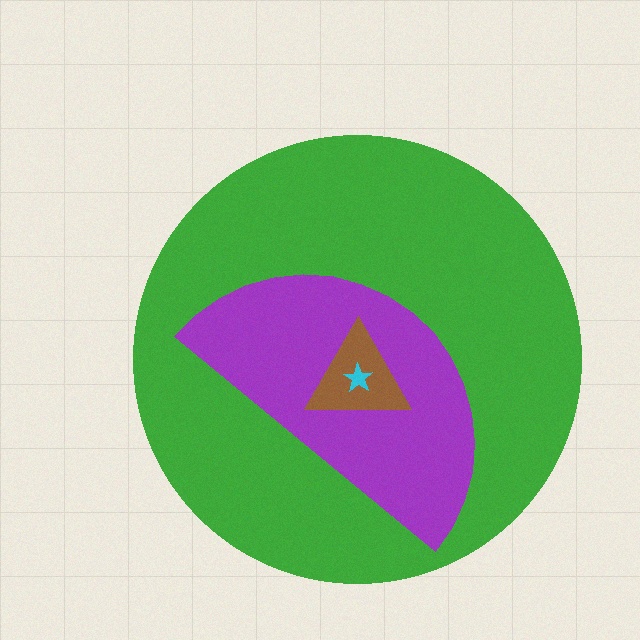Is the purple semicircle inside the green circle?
Yes.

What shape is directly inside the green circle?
The purple semicircle.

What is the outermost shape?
The green circle.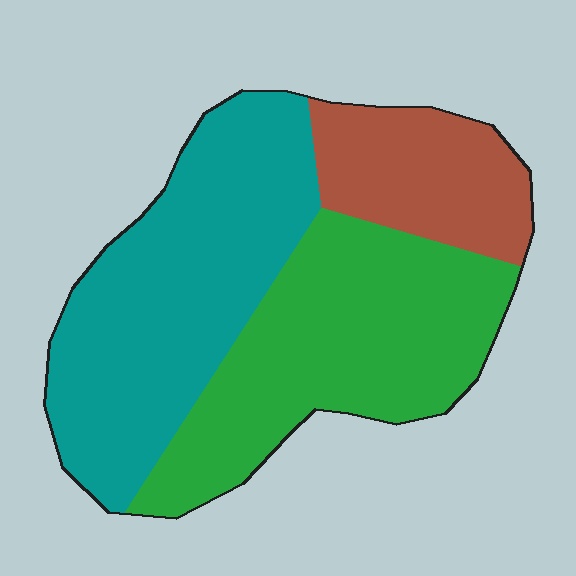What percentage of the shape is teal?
Teal covers about 45% of the shape.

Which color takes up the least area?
Brown, at roughly 20%.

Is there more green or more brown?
Green.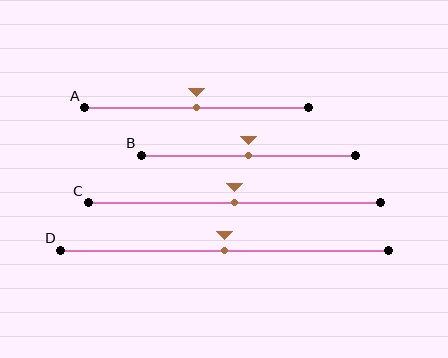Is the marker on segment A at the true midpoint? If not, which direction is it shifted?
Yes, the marker on segment A is at the true midpoint.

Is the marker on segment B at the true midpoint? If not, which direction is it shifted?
Yes, the marker on segment B is at the true midpoint.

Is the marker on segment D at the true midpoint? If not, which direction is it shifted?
Yes, the marker on segment D is at the true midpoint.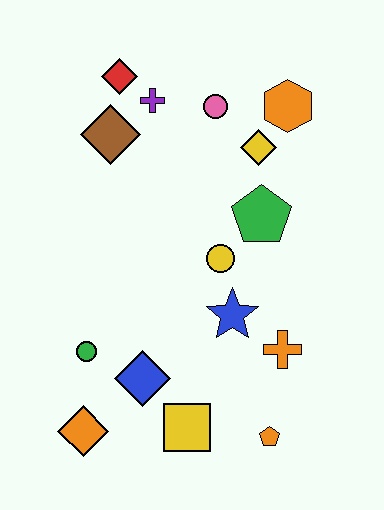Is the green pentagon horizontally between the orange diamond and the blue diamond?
No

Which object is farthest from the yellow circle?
The orange diamond is farthest from the yellow circle.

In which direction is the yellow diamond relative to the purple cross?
The yellow diamond is to the right of the purple cross.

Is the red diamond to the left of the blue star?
Yes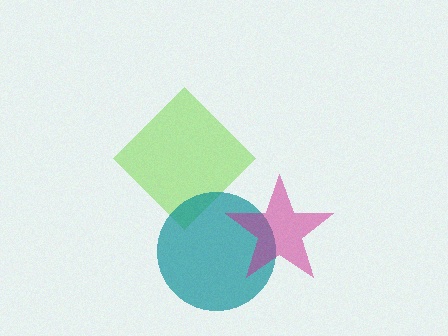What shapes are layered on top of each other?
The layered shapes are: a lime diamond, a teal circle, a magenta star.